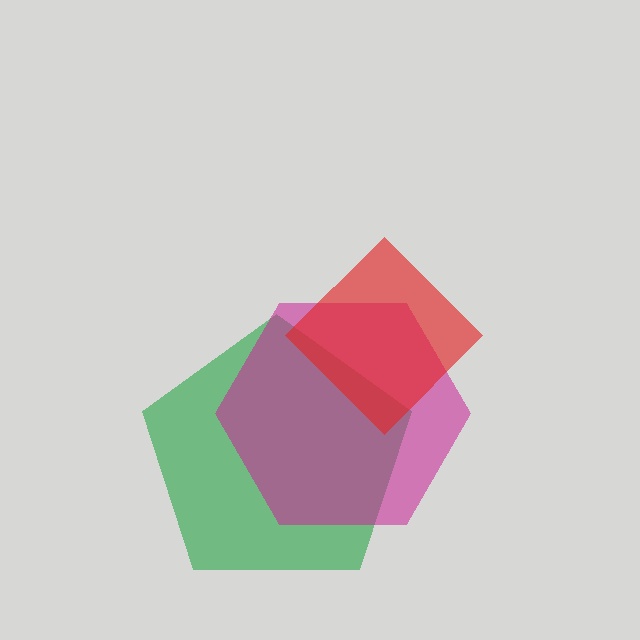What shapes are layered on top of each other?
The layered shapes are: a green pentagon, a magenta hexagon, a red diamond.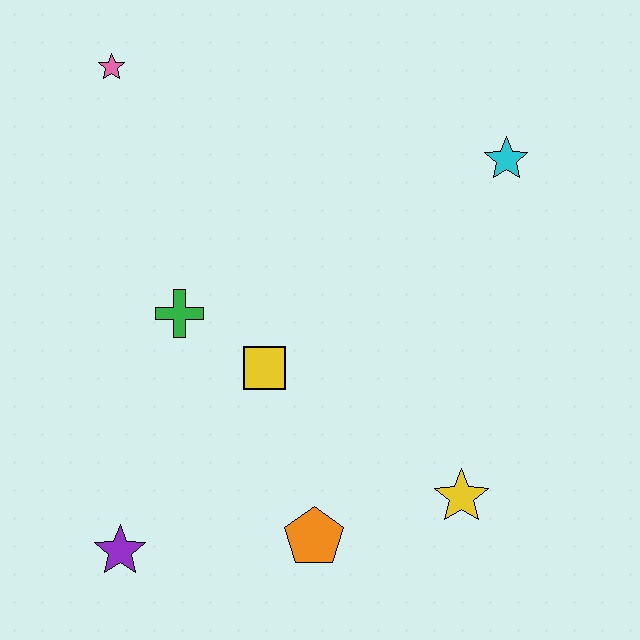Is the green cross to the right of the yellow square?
No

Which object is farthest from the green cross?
The cyan star is farthest from the green cross.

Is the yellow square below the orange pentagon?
No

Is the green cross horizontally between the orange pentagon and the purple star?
Yes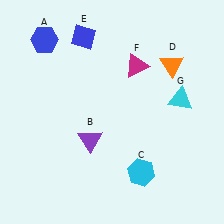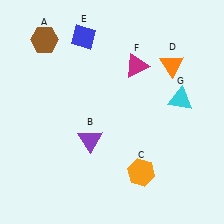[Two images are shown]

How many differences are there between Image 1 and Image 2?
There are 2 differences between the two images.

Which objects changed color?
A changed from blue to brown. C changed from cyan to orange.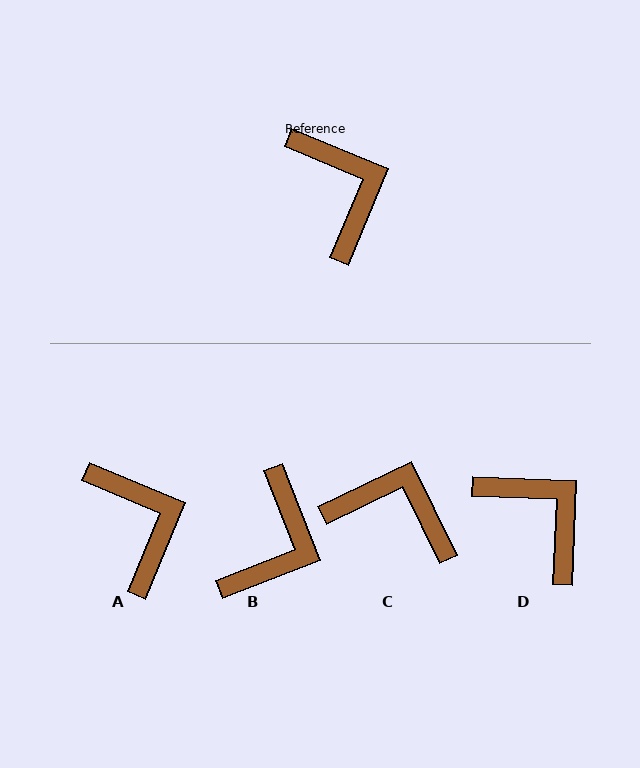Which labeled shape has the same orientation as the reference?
A.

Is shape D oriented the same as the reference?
No, it is off by about 20 degrees.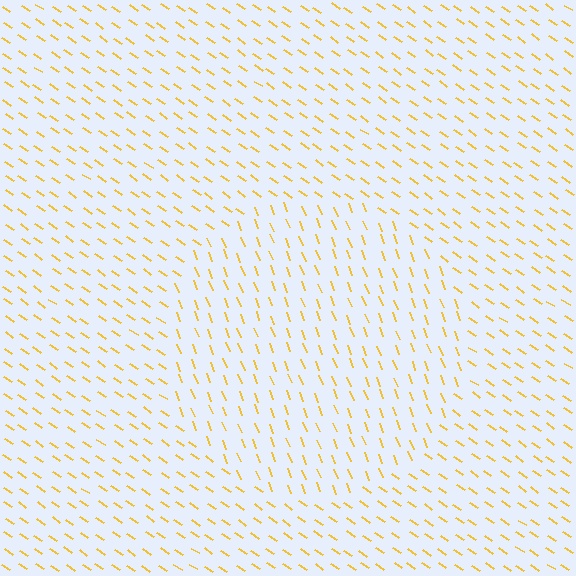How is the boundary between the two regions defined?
The boundary is defined purely by a change in line orientation (approximately 35 degrees difference). All lines are the same color and thickness.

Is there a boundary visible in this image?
Yes, there is a texture boundary formed by a change in line orientation.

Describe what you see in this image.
The image is filled with small yellow line segments. A circle region in the image has lines oriented differently from the surrounding lines, creating a visible texture boundary.